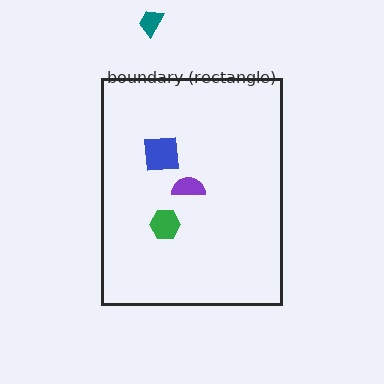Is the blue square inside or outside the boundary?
Inside.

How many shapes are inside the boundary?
3 inside, 1 outside.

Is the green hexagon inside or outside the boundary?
Inside.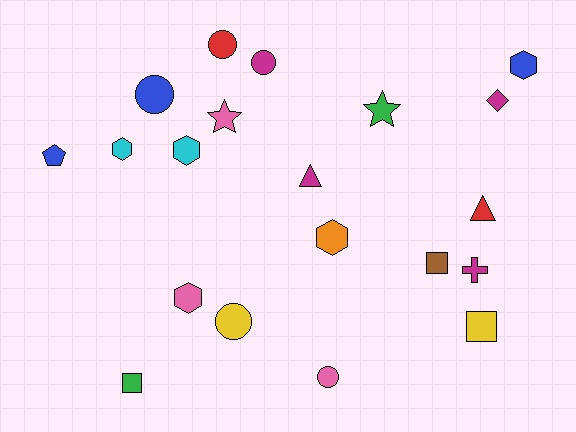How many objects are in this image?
There are 20 objects.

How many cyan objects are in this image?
There are 2 cyan objects.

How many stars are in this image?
There are 2 stars.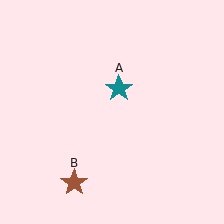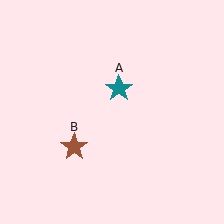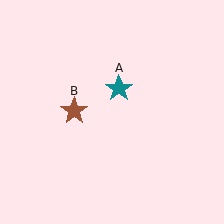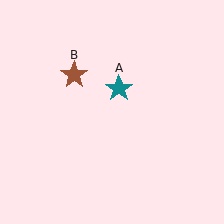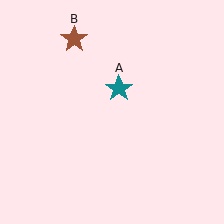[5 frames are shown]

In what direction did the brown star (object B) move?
The brown star (object B) moved up.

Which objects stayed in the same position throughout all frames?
Teal star (object A) remained stationary.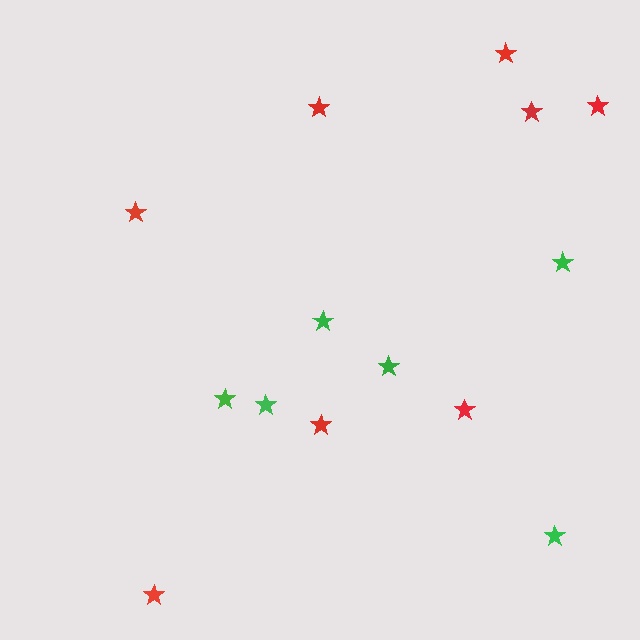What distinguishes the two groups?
There are 2 groups: one group of red stars (8) and one group of green stars (6).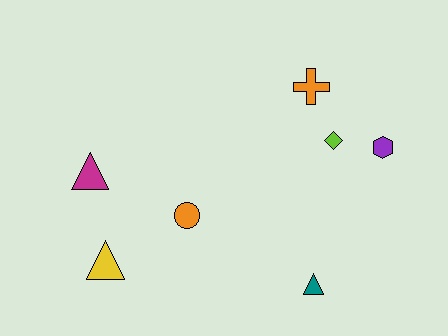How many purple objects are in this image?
There is 1 purple object.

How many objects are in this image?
There are 7 objects.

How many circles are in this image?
There is 1 circle.